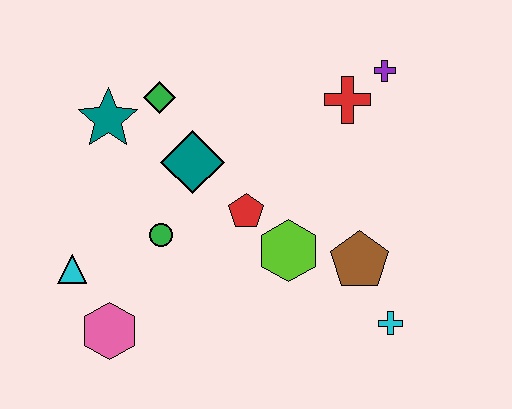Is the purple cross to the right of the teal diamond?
Yes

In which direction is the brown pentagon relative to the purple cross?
The brown pentagon is below the purple cross.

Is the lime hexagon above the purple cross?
No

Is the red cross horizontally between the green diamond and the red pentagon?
No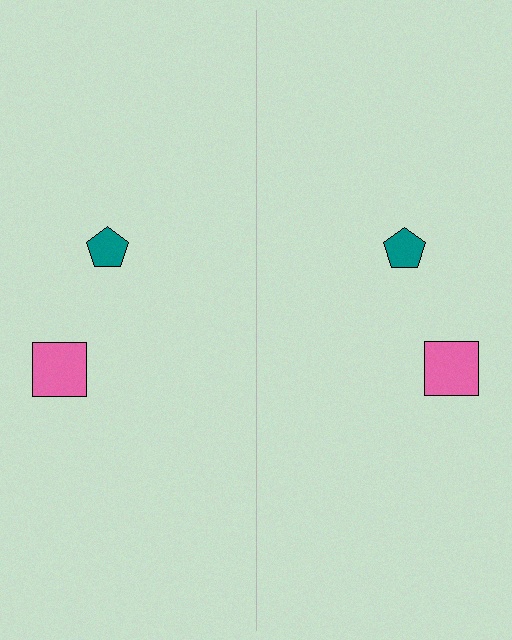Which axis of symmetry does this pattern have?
The pattern has a vertical axis of symmetry running through the center of the image.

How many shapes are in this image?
There are 4 shapes in this image.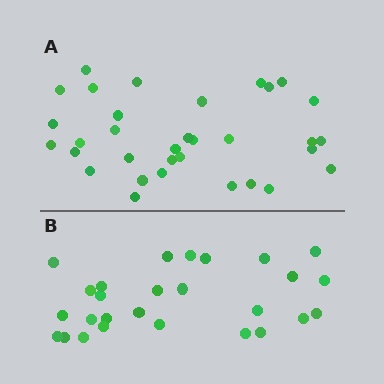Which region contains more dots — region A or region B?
Region A (the top region) has more dots.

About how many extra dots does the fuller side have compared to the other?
Region A has about 6 more dots than region B.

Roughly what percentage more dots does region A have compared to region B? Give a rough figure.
About 20% more.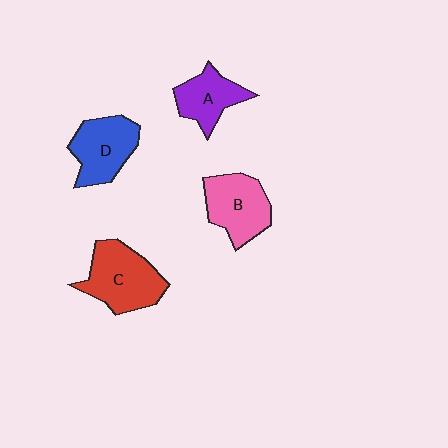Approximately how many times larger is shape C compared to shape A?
Approximately 1.5 times.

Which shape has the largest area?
Shape C (red).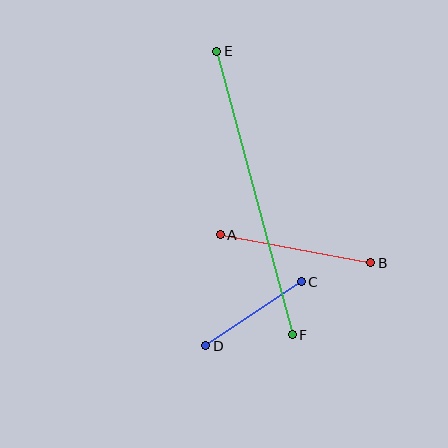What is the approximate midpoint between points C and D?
The midpoint is at approximately (253, 314) pixels.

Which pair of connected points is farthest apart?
Points E and F are farthest apart.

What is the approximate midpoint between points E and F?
The midpoint is at approximately (254, 193) pixels.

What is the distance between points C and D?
The distance is approximately 115 pixels.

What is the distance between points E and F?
The distance is approximately 294 pixels.